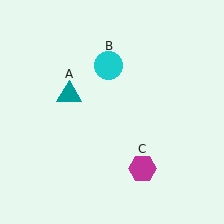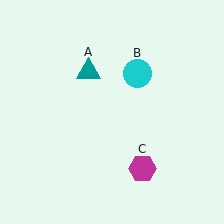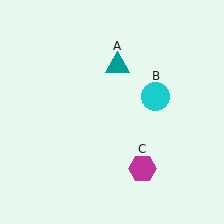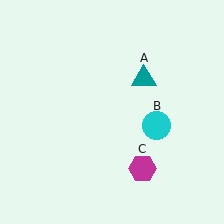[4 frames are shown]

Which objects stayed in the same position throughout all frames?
Magenta hexagon (object C) remained stationary.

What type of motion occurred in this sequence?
The teal triangle (object A), cyan circle (object B) rotated clockwise around the center of the scene.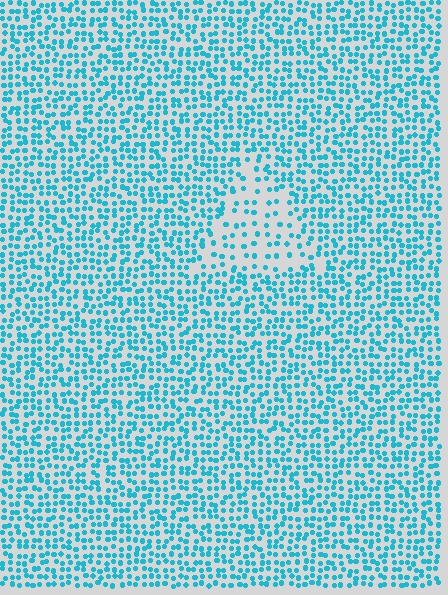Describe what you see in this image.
The image contains small cyan elements arranged at two different densities. A triangle-shaped region is visible where the elements are less densely packed than the surrounding area.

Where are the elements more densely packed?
The elements are more densely packed outside the triangle boundary.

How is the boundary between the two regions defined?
The boundary is defined by a change in element density (approximately 2.2x ratio). All elements are the same color, size, and shape.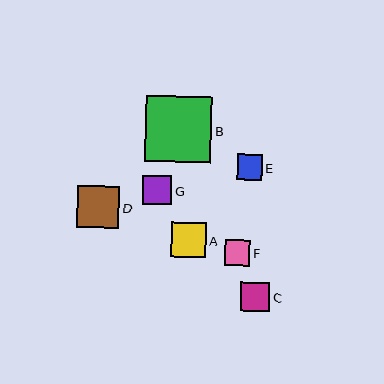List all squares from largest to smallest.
From largest to smallest: B, D, A, C, G, F, E.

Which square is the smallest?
Square E is the smallest with a size of approximately 25 pixels.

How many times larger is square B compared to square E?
Square B is approximately 2.6 times the size of square E.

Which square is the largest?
Square B is the largest with a size of approximately 66 pixels.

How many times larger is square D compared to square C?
Square D is approximately 1.4 times the size of square C.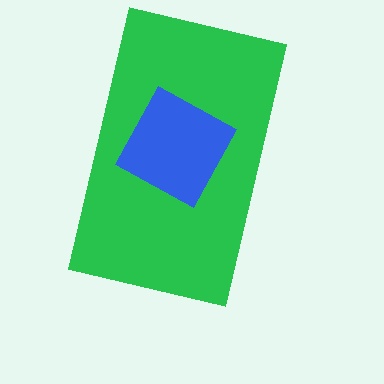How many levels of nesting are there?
2.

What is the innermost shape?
The blue square.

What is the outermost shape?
The green rectangle.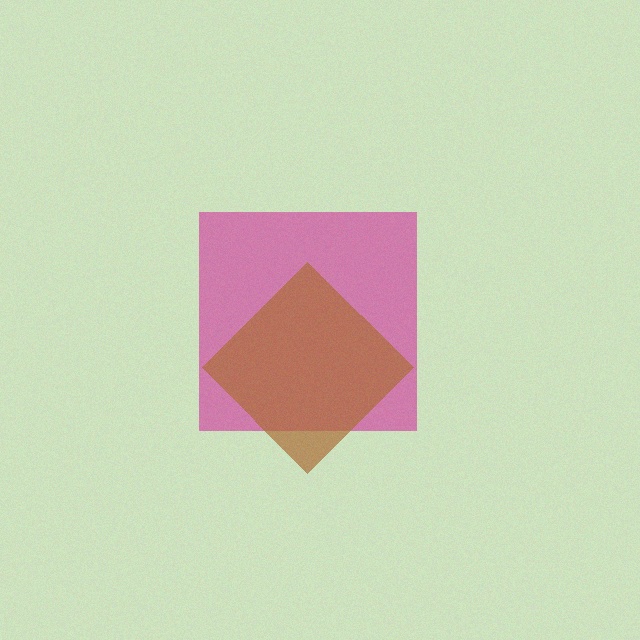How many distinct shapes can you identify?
There are 2 distinct shapes: a magenta square, a brown diamond.